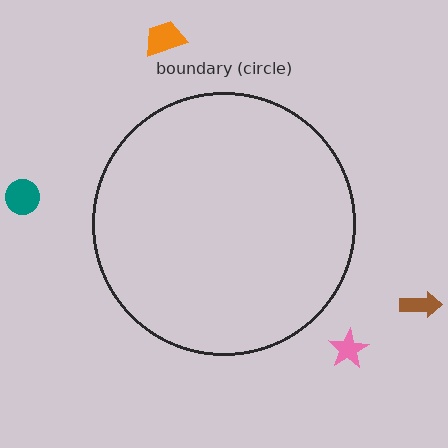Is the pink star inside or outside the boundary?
Outside.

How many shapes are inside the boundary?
0 inside, 4 outside.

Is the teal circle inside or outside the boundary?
Outside.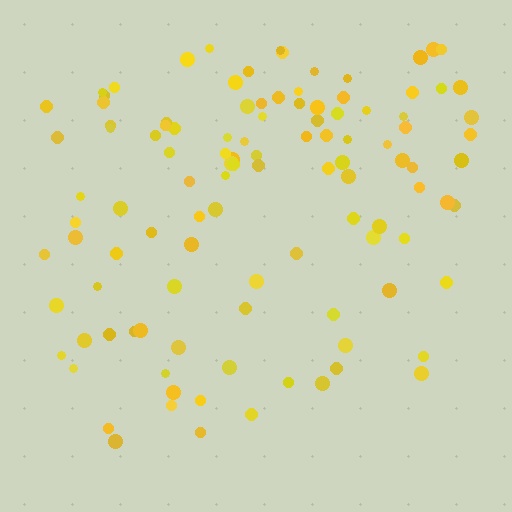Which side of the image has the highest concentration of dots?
The top.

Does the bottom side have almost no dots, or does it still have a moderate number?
Still a moderate number, just noticeably fewer than the top.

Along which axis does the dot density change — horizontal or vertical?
Vertical.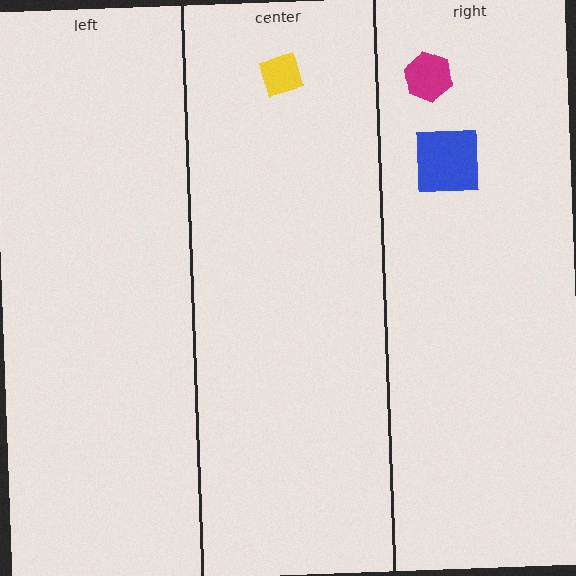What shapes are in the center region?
The yellow diamond.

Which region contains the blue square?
The right region.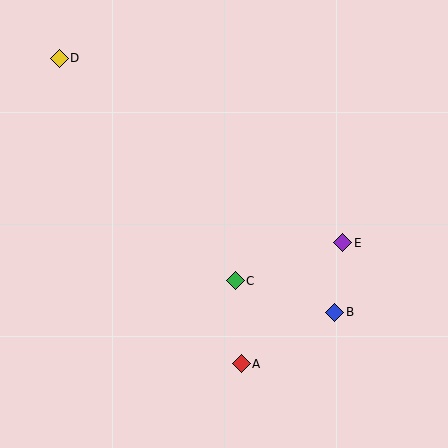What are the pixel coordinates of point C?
Point C is at (235, 281).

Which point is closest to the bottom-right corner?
Point B is closest to the bottom-right corner.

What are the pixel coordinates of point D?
Point D is at (59, 58).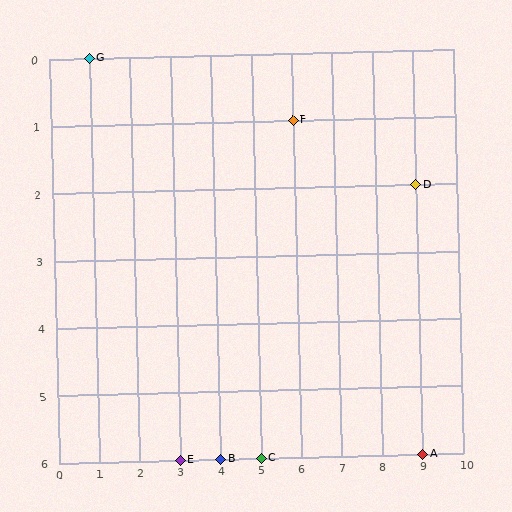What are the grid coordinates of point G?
Point G is at grid coordinates (1, 0).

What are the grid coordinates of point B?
Point B is at grid coordinates (4, 6).